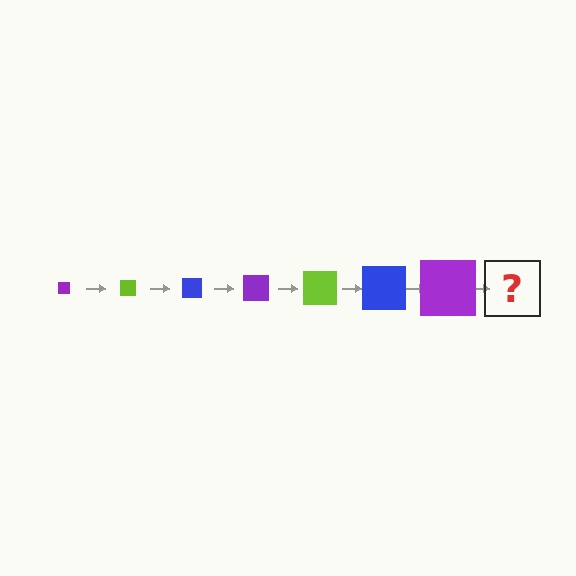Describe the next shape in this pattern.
It should be a lime square, larger than the previous one.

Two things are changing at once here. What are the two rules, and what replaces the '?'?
The two rules are that the square grows larger each step and the color cycles through purple, lime, and blue. The '?' should be a lime square, larger than the previous one.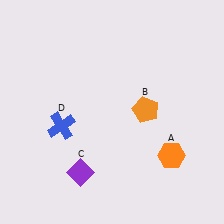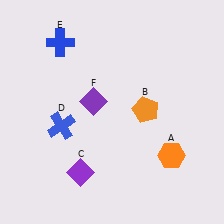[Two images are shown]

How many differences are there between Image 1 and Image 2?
There are 2 differences between the two images.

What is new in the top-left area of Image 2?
A blue cross (E) was added in the top-left area of Image 2.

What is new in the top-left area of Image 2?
A purple diamond (F) was added in the top-left area of Image 2.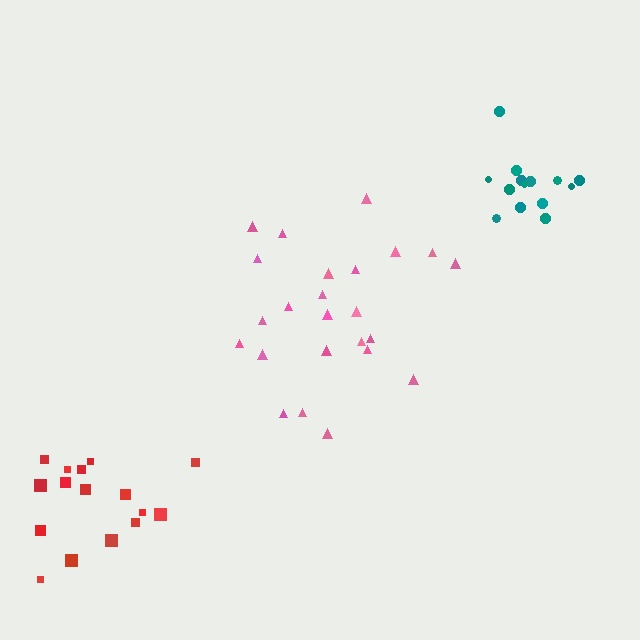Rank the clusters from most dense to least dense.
teal, pink, red.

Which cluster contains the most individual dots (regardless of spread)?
Pink (24).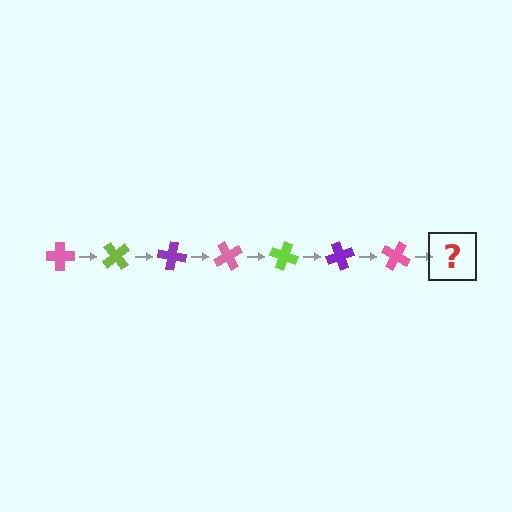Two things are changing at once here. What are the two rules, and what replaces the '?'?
The two rules are that it rotates 50 degrees each step and the color cycles through pink, lime, and purple. The '?' should be a lime cross, rotated 350 degrees from the start.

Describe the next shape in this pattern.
It should be a lime cross, rotated 350 degrees from the start.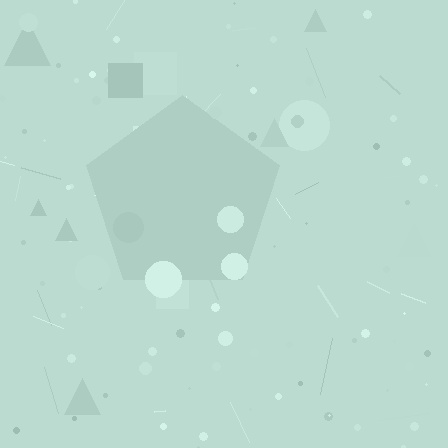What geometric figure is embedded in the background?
A pentagon is embedded in the background.